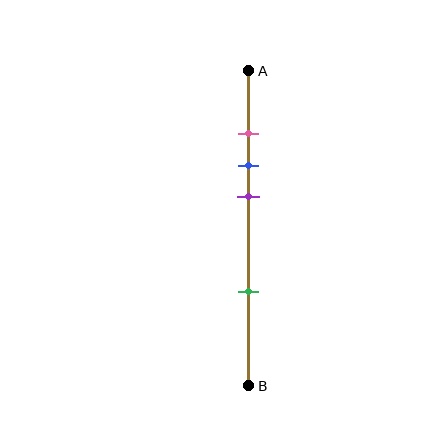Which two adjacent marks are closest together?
The pink and blue marks are the closest adjacent pair.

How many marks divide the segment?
There are 4 marks dividing the segment.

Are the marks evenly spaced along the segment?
No, the marks are not evenly spaced.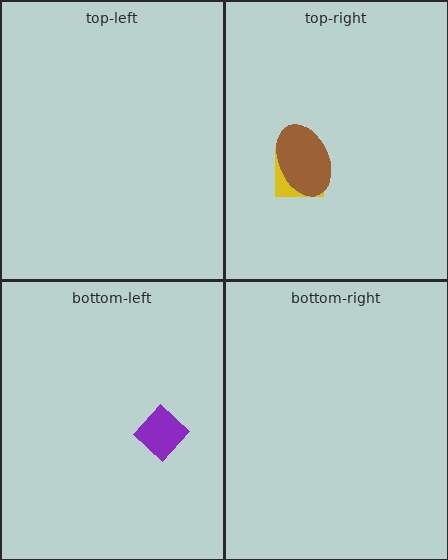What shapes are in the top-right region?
The yellow square, the brown ellipse.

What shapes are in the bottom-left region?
The purple diamond.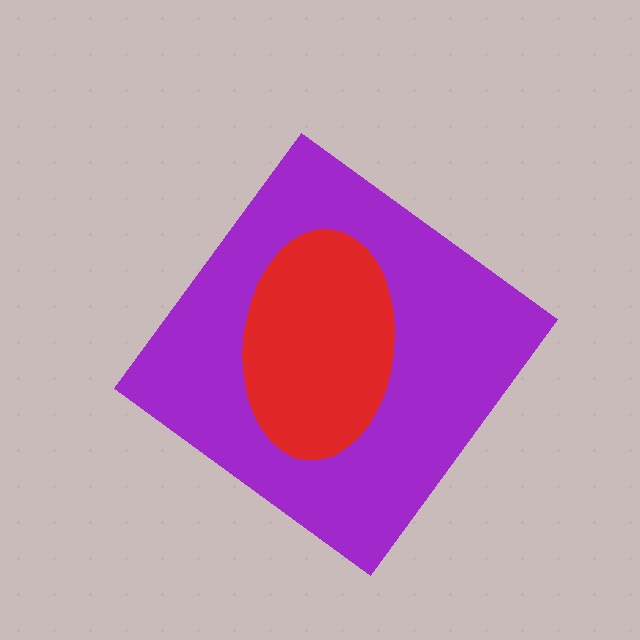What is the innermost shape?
The red ellipse.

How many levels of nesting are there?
2.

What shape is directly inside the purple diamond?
The red ellipse.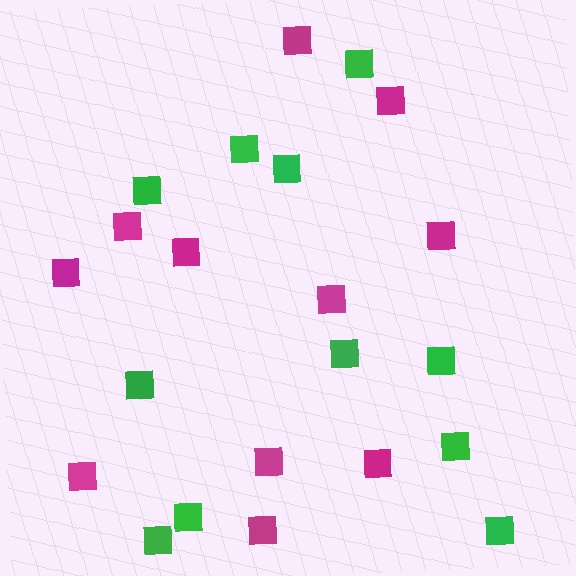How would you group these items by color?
There are 2 groups: one group of green squares (11) and one group of magenta squares (11).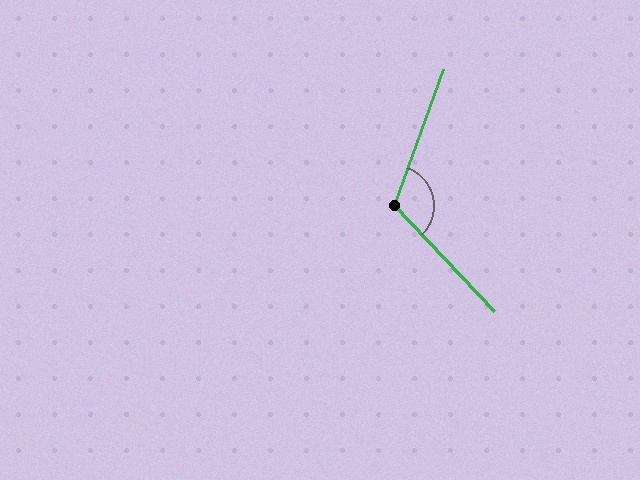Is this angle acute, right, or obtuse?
It is obtuse.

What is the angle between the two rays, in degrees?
Approximately 117 degrees.